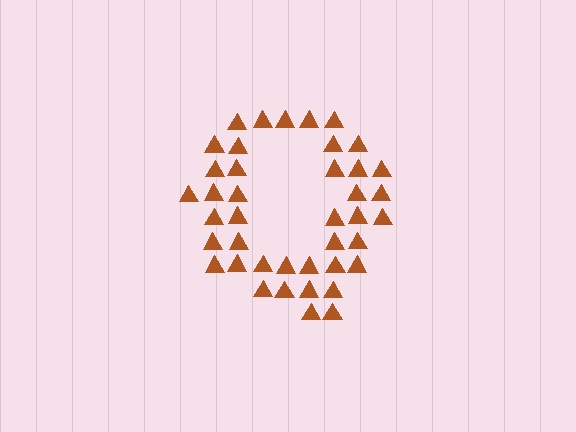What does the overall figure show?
The overall figure shows the letter Q.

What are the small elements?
The small elements are triangles.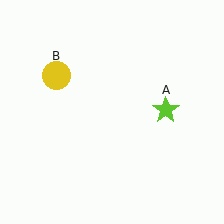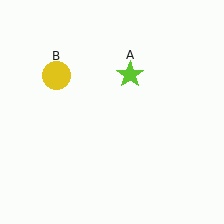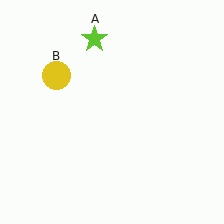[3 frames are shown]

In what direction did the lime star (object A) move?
The lime star (object A) moved up and to the left.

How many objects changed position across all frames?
1 object changed position: lime star (object A).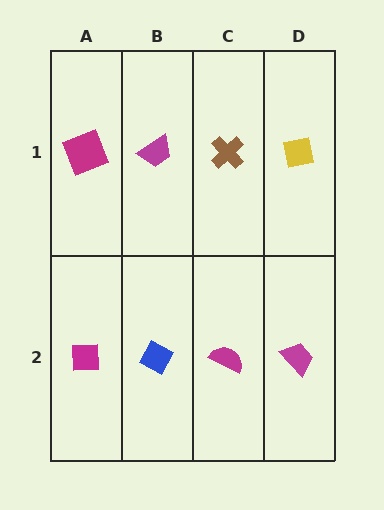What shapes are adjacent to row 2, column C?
A brown cross (row 1, column C), a blue diamond (row 2, column B), a magenta trapezoid (row 2, column D).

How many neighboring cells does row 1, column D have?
2.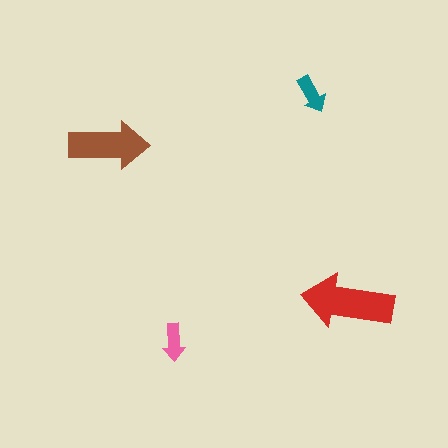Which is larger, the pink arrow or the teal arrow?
The teal one.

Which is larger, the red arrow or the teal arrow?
The red one.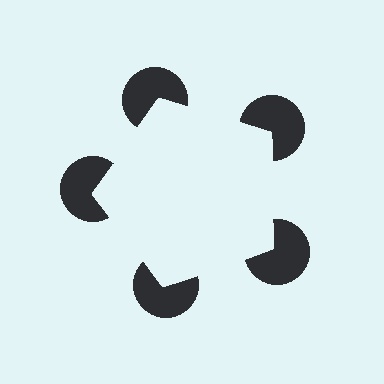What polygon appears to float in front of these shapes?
An illusory pentagon — its edges are inferred from the aligned wedge cuts in the pac-man discs, not physically drawn.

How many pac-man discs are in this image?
There are 5 — one at each vertex of the illusory pentagon.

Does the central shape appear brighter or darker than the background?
It typically appears slightly brighter than the background, even though no actual brightness change is drawn.